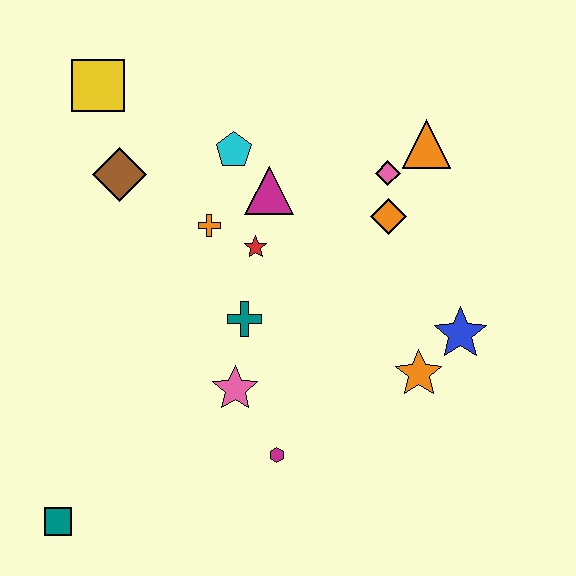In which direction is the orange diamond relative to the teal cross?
The orange diamond is to the right of the teal cross.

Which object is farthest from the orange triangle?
The teal square is farthest from the orange triangle.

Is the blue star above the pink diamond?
No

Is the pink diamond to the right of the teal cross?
Yes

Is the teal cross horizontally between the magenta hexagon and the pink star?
Yes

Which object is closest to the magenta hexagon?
The pink star is closest to the magenta hexagon.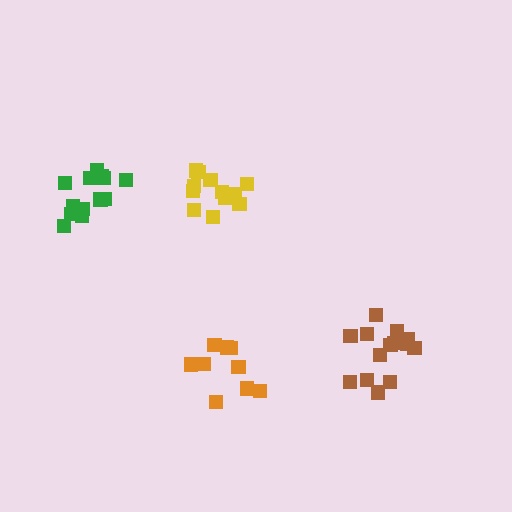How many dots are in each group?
Group 1: 12 dots, Group 2: 14 dots, Group 3: 9 dots, Group 4: 13 dots (48 total).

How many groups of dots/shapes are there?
There are 4 groups.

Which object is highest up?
The green cluster is topmost.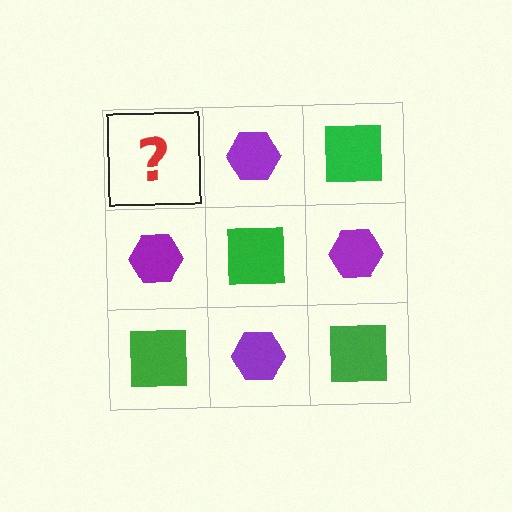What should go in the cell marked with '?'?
The missing cell should contain a green square.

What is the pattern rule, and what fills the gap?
The rule is that it alternates green square and purple hexagon in a checkerboard pattern. The gap should be filled with a green square.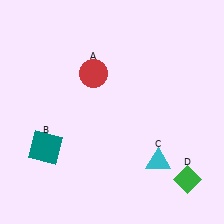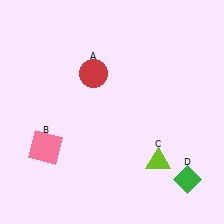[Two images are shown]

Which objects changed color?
B changed from teal to pink. C changed from cyan to lime.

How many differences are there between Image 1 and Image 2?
There are 2 differences between the two images.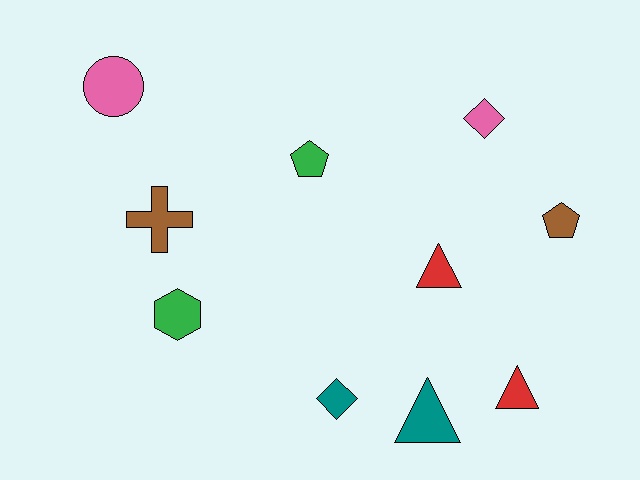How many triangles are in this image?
There are 3 triangles.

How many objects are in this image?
There are 10 objects.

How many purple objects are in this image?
There are no purple objects.